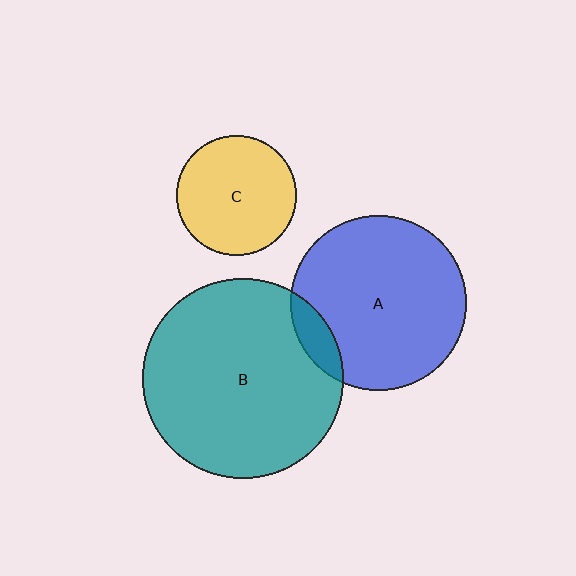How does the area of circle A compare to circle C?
Approximately 2.1 times.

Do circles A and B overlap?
Yes.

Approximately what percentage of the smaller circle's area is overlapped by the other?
Approximately 10%.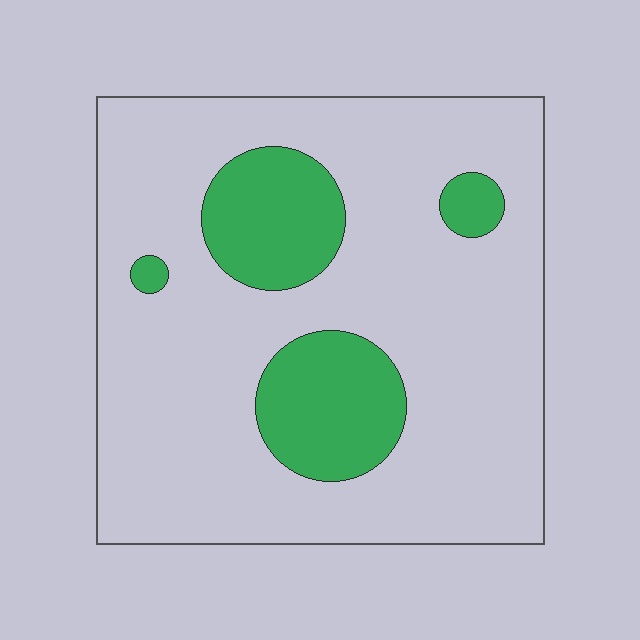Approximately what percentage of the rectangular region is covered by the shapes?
Approximately 20%.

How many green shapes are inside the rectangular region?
4.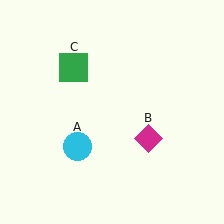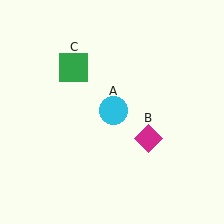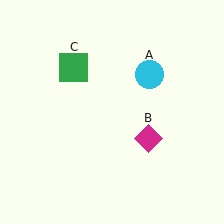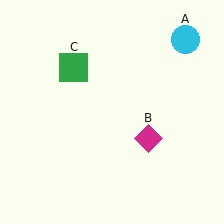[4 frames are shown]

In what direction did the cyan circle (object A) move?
The cyan circle (object A) moved up and to the right.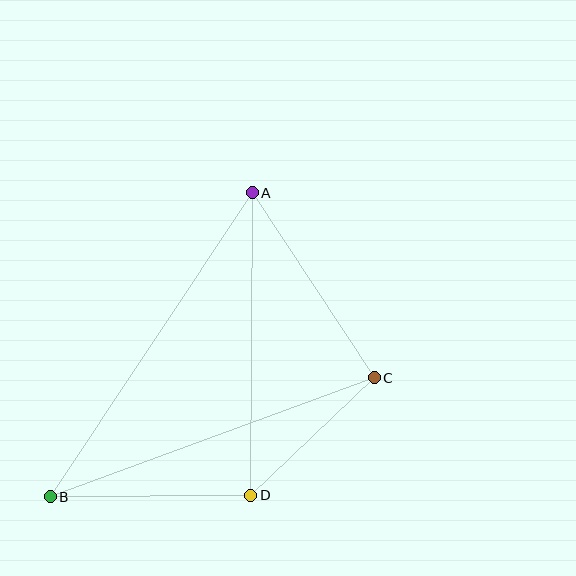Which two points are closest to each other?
Points C and D are closest to each other.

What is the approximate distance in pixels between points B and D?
The distance between B and D is approximately 200 pixels.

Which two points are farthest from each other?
Points A and B are farthest from each other.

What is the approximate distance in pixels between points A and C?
The distance between A and C is approximately 221 pixels.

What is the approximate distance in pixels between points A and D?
The distance between A and D is approximately 302 pixels.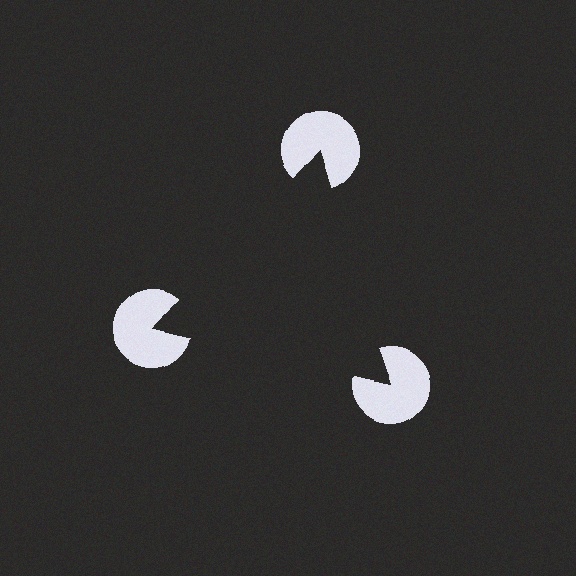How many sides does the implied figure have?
3 sides.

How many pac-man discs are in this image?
There are 3 — one at each vertex of the illusory triangle.